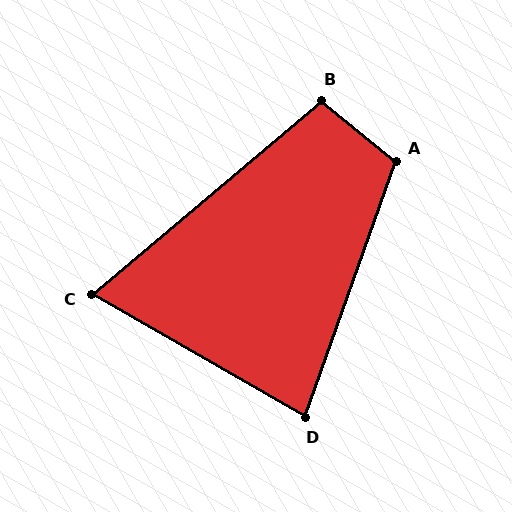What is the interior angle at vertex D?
Approximately 80 degrees (acute).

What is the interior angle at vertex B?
Approximately 100 degrees (obtuse).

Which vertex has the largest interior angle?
A, at approximately 110 degrees.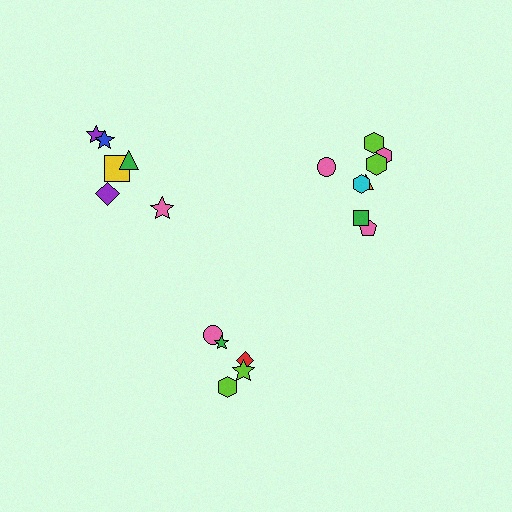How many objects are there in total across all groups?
There are 19 objects.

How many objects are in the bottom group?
There are 5 objects.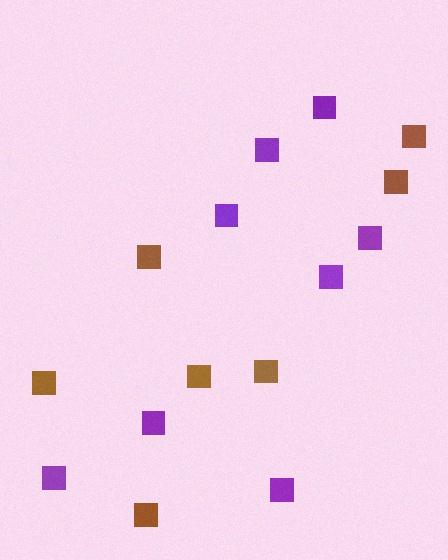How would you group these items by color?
There are 2 groups: one group of brown squares (7) and one group of purple squares (8).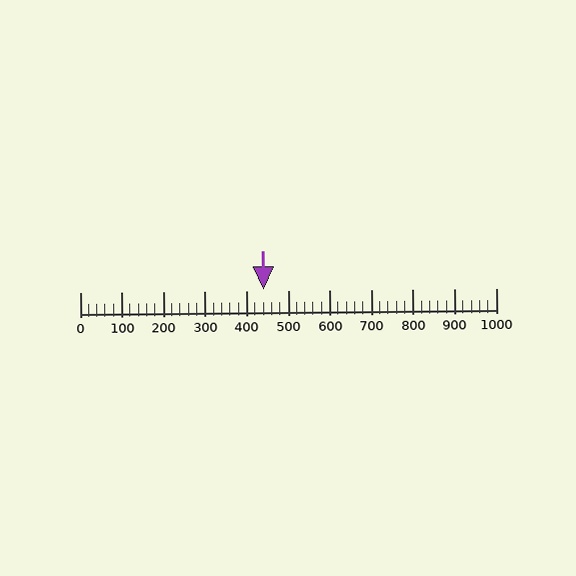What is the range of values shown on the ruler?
The ruler shows values from 0 to 1000.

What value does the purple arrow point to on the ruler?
The purple arrow points to approximately 440.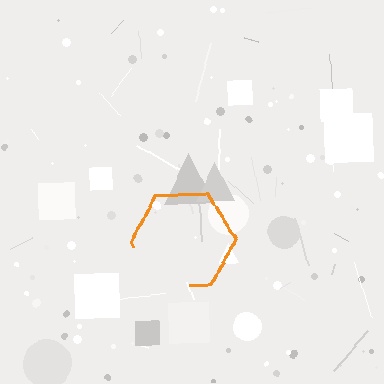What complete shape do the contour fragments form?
The contour fragments form a hexagon.